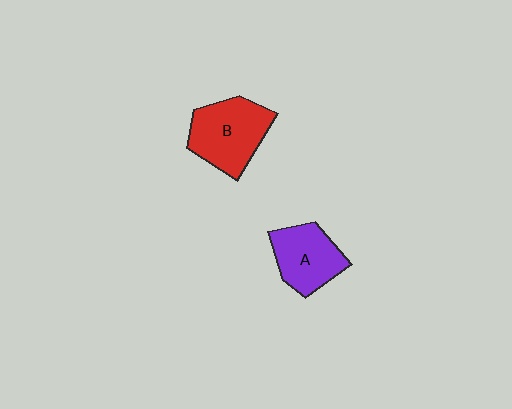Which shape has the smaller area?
Shape A (purple).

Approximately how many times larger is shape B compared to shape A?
Approximately 1.2 times.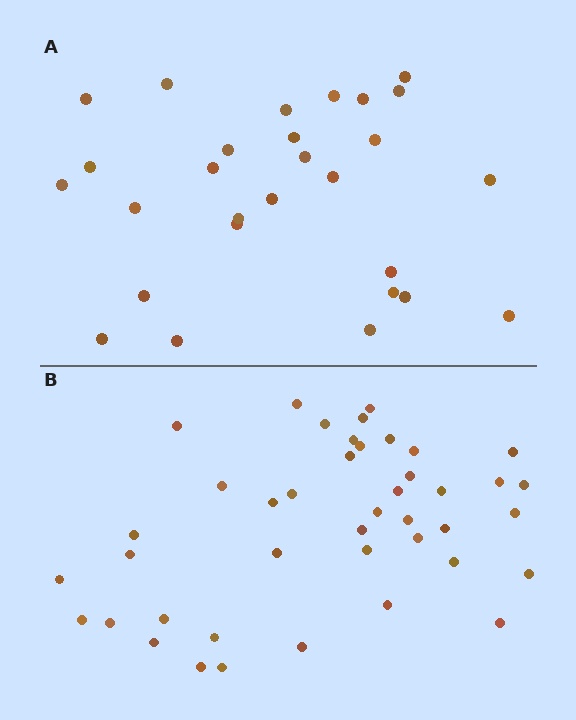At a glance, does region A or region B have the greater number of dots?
Region B (the bottom region) has more dots.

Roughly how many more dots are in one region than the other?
Region B has approximately 15 more dots than region A.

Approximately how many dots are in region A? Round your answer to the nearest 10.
About 30 dots. (The exact count is 28, which rounds to 30.)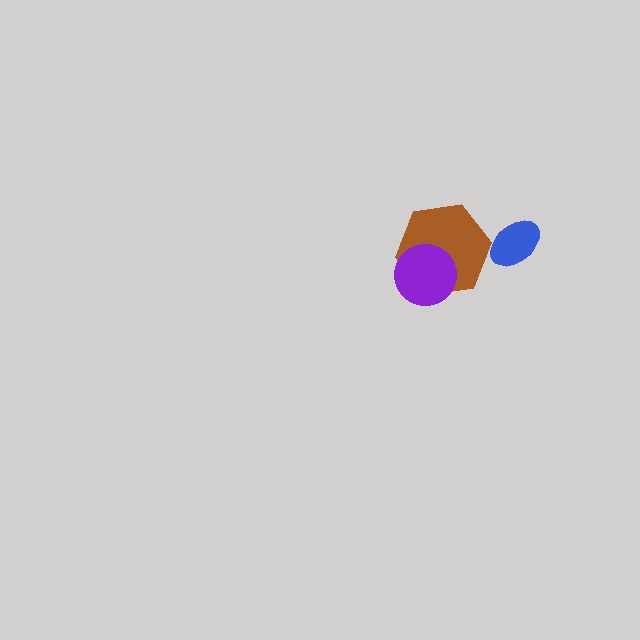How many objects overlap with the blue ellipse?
0 objects overlap with the blue ellipse.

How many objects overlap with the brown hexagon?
1 object overlaps with the brown hexagon.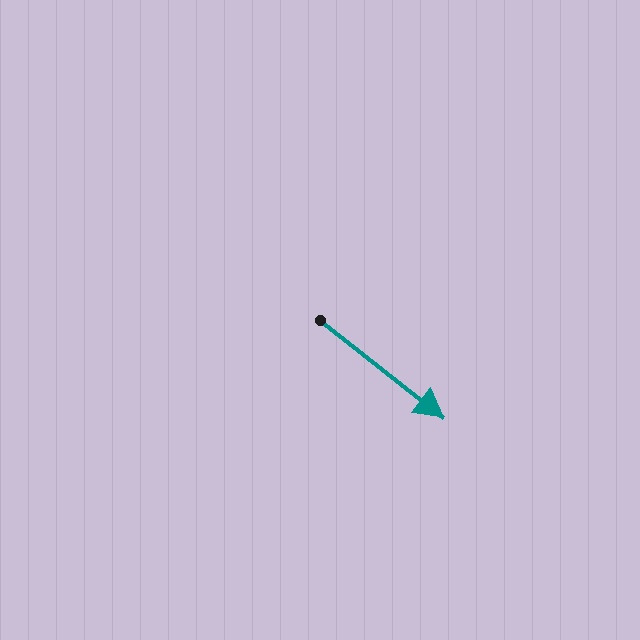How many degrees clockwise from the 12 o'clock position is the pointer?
Approximately 128 degrees.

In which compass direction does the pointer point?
Southeast.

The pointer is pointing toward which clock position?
Roughly 4 o'clock.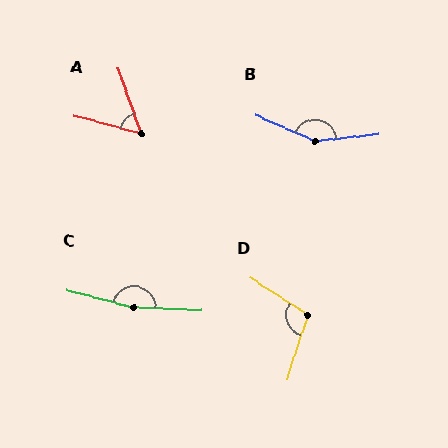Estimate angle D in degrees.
Approximately 105 degrees.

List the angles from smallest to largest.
A (56°), D (105°), B (151°), C (168°).